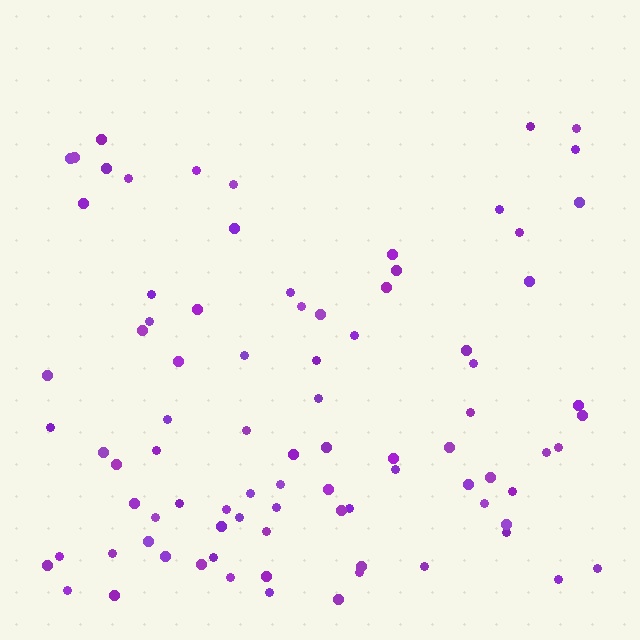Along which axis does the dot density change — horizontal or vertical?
Vertical.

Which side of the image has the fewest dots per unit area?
The top.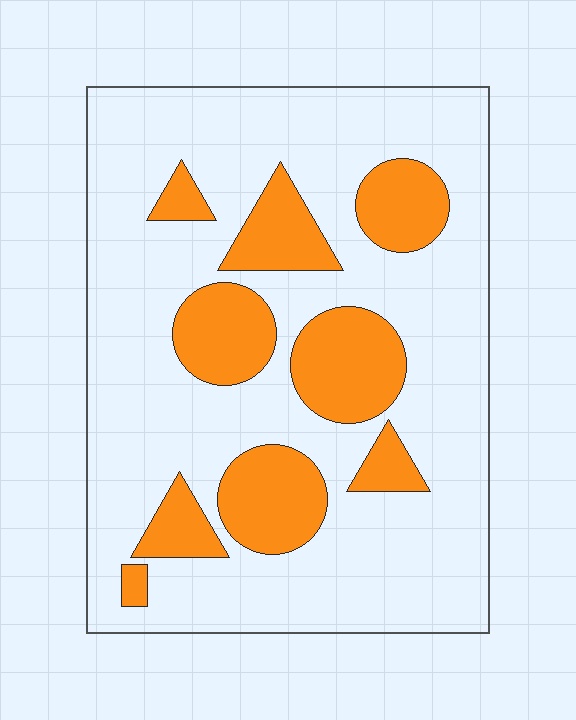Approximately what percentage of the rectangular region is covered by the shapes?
Approximately 25%.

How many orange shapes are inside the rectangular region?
9.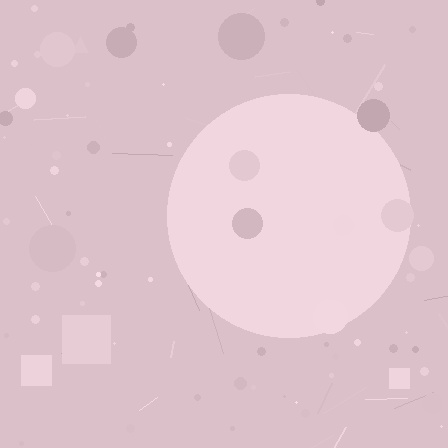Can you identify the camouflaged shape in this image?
The camouflaged shape is a circle.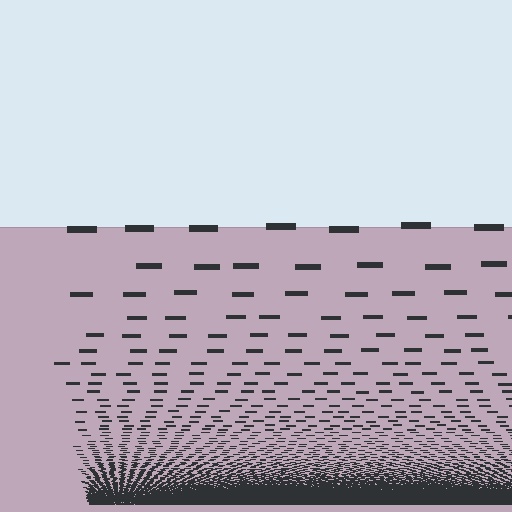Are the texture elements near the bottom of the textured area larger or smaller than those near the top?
Smaller. The gradient is inverted — elements near the bottom are smaller and denser.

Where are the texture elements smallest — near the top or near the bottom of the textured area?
Near the bottom.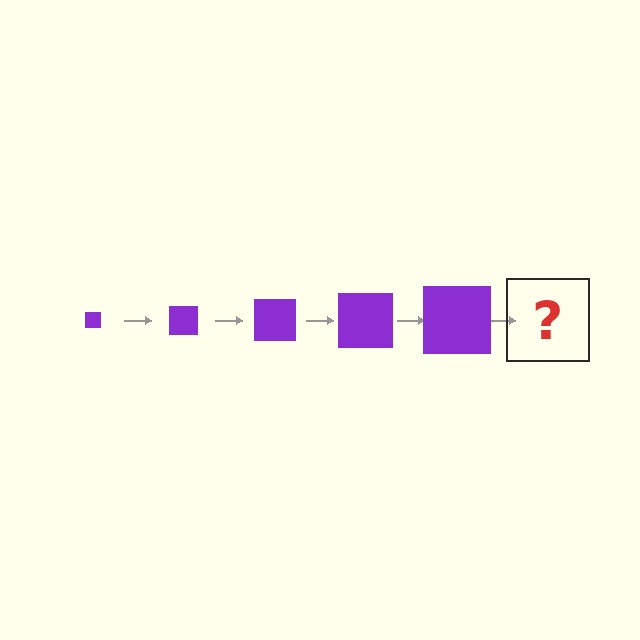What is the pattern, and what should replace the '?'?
The pattern is that the square gets progressively larger each step. The '?' should be a purple square, larger than the previous one.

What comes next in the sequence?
The next element should be a purple square, larger than the previous one.